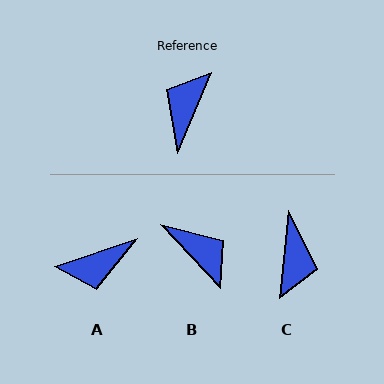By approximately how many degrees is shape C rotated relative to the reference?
Approximately 163 degrees clockwise.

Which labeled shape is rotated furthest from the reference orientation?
C, about 163 degrees away.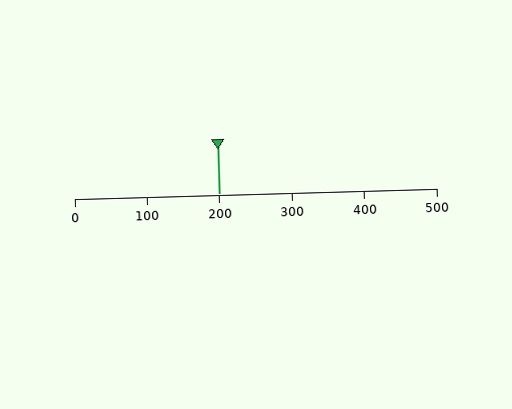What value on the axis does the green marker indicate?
The marker indicates approximately 200.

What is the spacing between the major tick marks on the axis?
The major ticks are spaced 100 apart.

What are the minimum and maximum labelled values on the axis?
The axis runs from 0 to 500.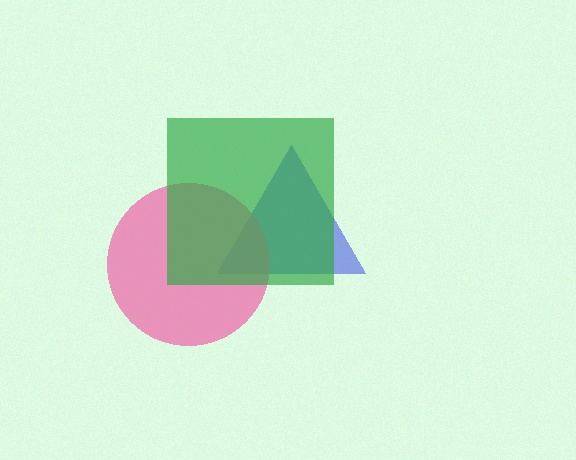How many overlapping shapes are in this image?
There are 3 overlapping shapes in the image.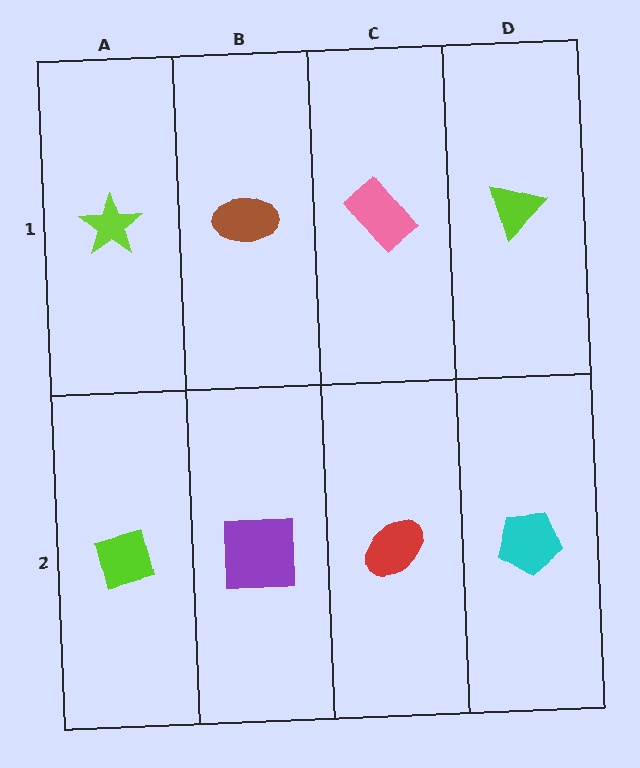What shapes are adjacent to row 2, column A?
A lime star (row 1, column A), a purple square (row 2, column B).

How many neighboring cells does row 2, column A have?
2.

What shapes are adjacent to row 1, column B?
A purple square (row 2, column B), a lime star (row 1, column A), a pink rectangle (row 1, column C).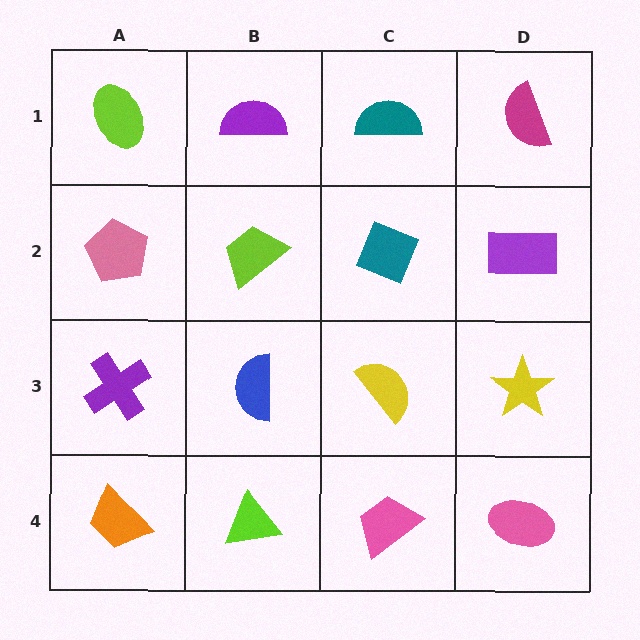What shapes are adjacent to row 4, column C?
A yellow semicircle (row 3, column C), a lime triangle (row 4, column B), a pink ellipse (row 4, column D).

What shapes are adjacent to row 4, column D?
A yellow star (row 3, column D), a pink trapezoid (row 4, column C).